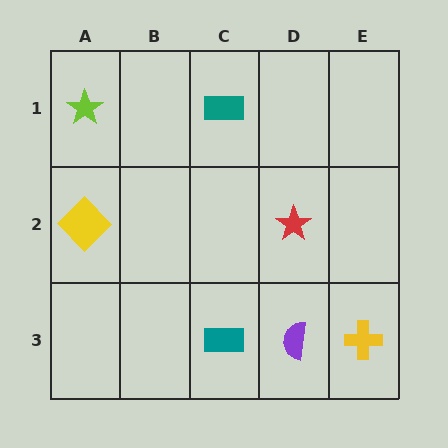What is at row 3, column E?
A yellow cross.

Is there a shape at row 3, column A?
No, that cell is empty.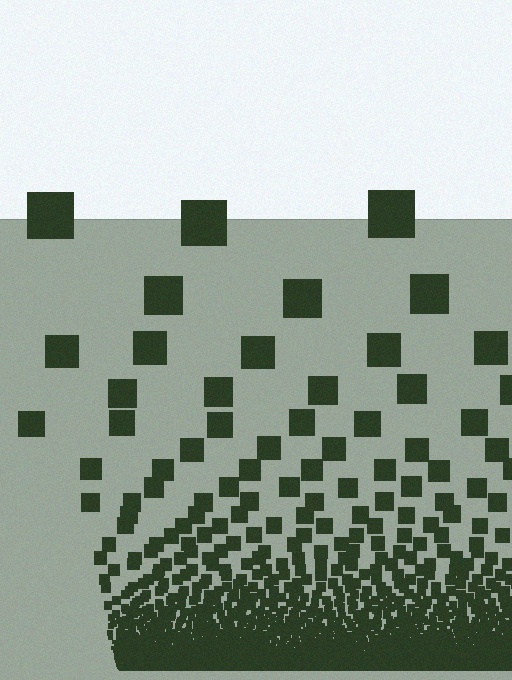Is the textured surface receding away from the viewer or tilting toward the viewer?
The surface appears to tilt toward the viewer. Texture elements get larger and sparser toward the top.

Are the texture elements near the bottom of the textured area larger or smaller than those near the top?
Smaller. The gradient is inverted — elements near the bottom are smaller and denser.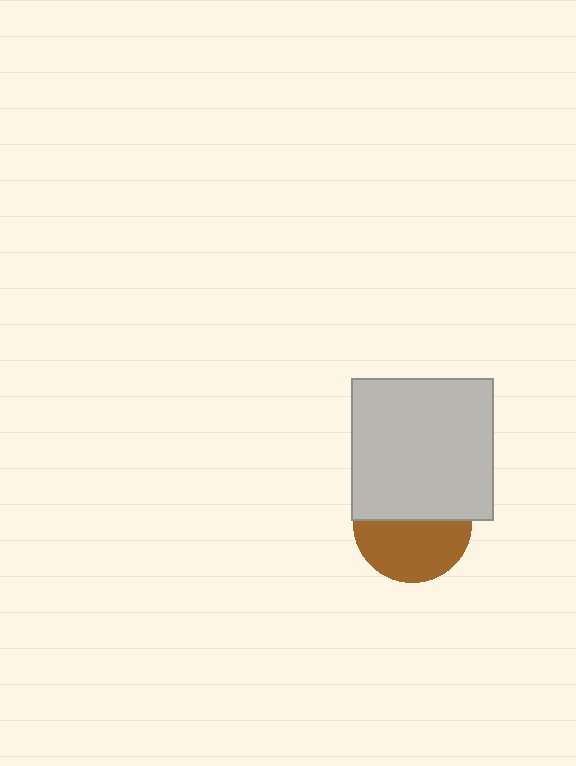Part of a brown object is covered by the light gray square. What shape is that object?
It is a circle.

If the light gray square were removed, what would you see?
You would see the complete brown circle.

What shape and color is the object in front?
The object in front is a light gray square.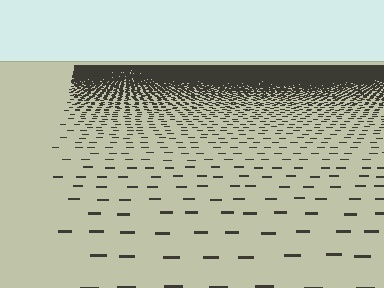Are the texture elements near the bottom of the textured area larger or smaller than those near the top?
Larger. Near the bottom, elements are closer to the viewer and appear at a bigger on-screen size.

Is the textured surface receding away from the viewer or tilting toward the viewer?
The surface is receding away from the viewer. Texture elements get smaller and denser toward the top.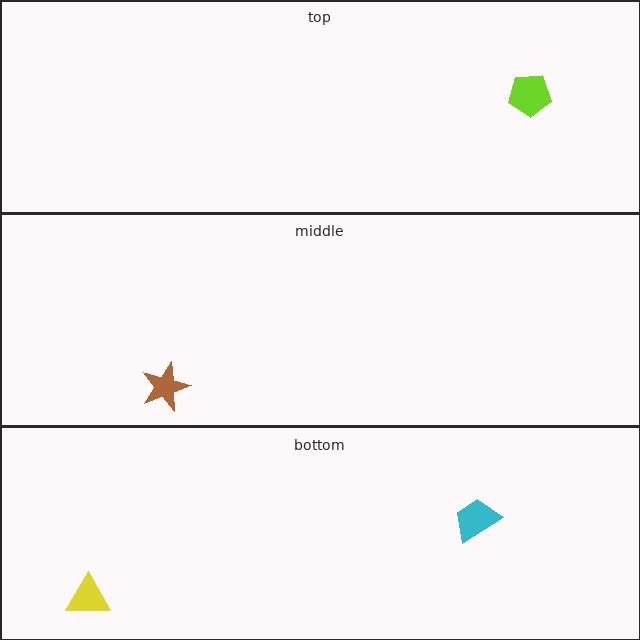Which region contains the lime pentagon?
The top region.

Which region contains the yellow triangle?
The bottom region.